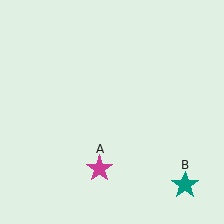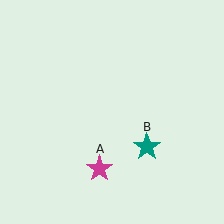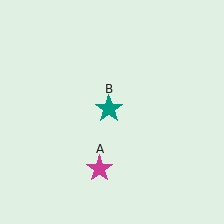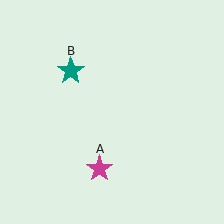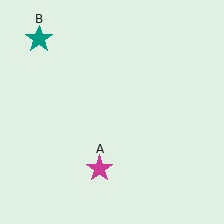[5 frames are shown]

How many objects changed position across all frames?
1 object changed position: teal star (object B).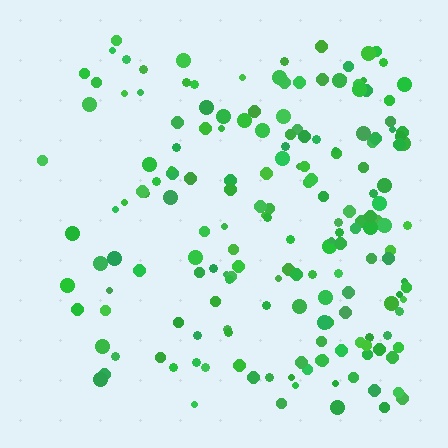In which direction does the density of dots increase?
From left to right, with the right side densest.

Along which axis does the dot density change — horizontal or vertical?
Horizontal.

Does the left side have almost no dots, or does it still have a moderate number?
Still a moderate number, just noticeably fewer than the right.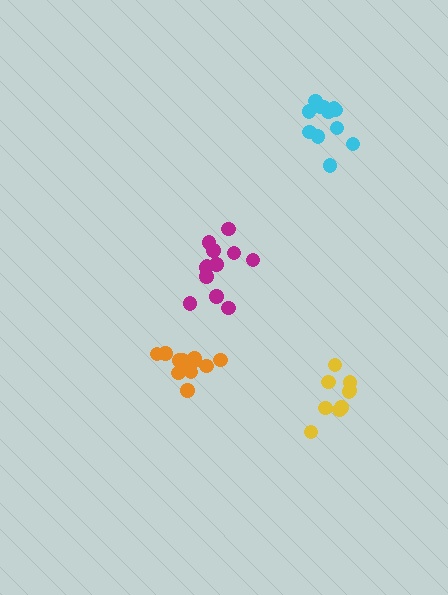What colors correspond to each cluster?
The clusters are colored: magenta, cyan, orange, yellow.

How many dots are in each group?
Group 1: 12 dots, Group 2: 12 dots, Group 3: 12 dots, Group 4: 9 dots (45 total).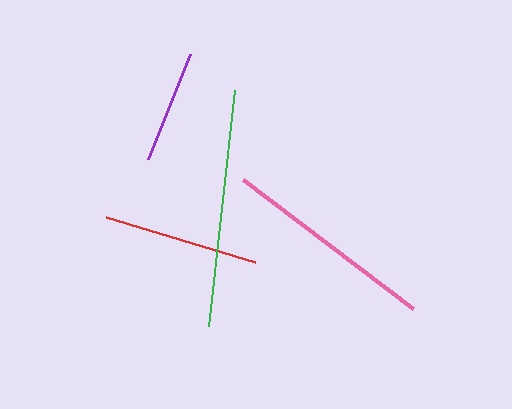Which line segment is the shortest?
The purple line is the shortest at approximately 113 pixels.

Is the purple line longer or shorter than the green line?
The green line is longer than the purple line.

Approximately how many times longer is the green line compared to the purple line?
The green line is approximately 2.1 times the length of the purple line.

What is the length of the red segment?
The red segment is approximately 155 pixels long.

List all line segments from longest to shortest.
From longest to shortest: green, pink, red, purple.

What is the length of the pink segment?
The pink segment is approximately 213 pixels long.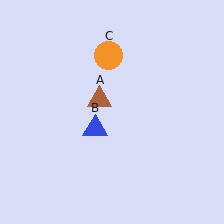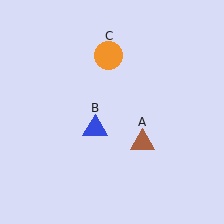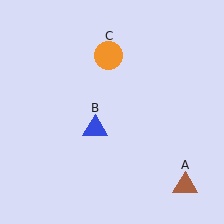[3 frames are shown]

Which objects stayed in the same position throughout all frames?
Blue triangle (object B) and orange circle (object C) remained stationary.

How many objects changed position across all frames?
1 object changed position: brown triangle (object A).